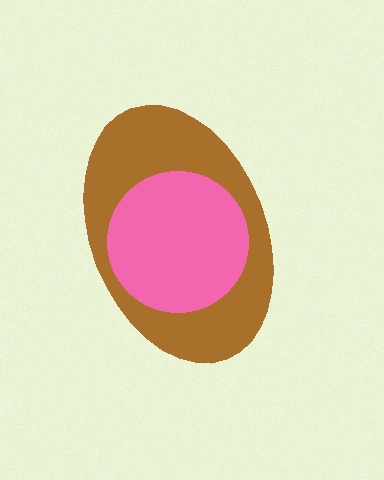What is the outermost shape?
The brown ellipse.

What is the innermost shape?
The pink circle.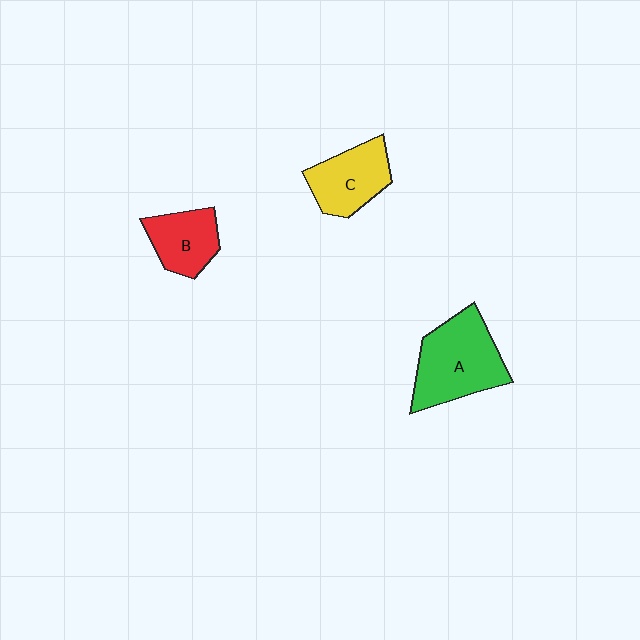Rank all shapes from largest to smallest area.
From largest to smallest: A (green), C (yellow), B (red).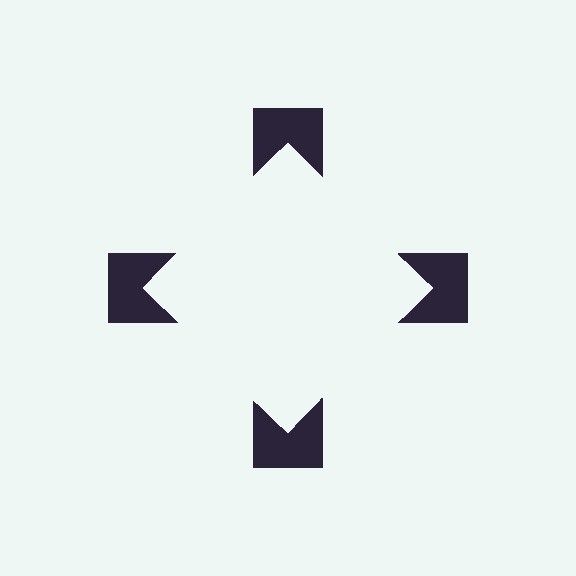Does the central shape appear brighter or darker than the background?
It typically appears slightly brighter than the background, even though no actual brightness change is drawn.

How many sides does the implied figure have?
4 sides.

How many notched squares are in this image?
There are 4 — one at each vertex of the illusory square.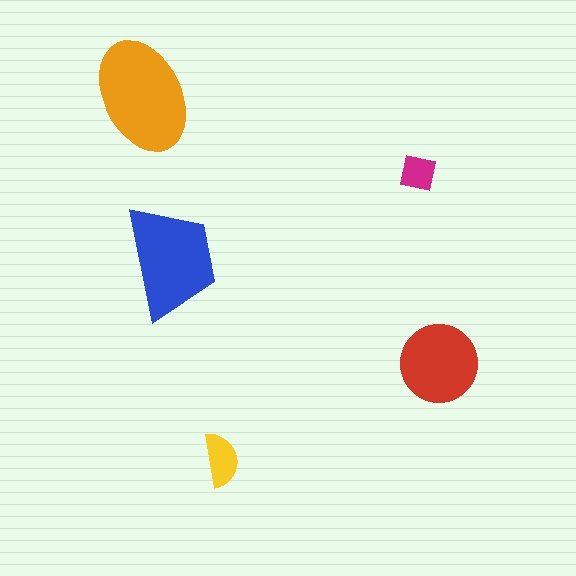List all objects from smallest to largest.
The magenta square, the yellow semicircle, the red circle, the blue trapezoid, the orange ellipse.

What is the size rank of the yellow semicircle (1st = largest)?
4th.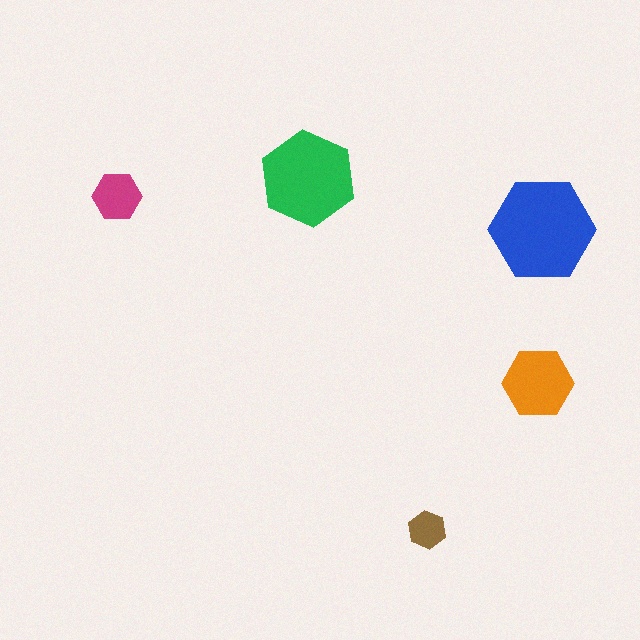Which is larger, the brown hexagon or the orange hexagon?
The orange one.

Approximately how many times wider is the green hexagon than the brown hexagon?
About 2.5 times wider.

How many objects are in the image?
There are 5 objects in the image.